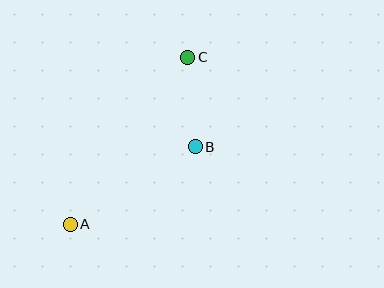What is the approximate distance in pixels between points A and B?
The distance between A and B is approximately 147 pixels.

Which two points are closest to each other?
Points B and C are closest to each other.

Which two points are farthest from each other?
Points A and C are farthest from each other.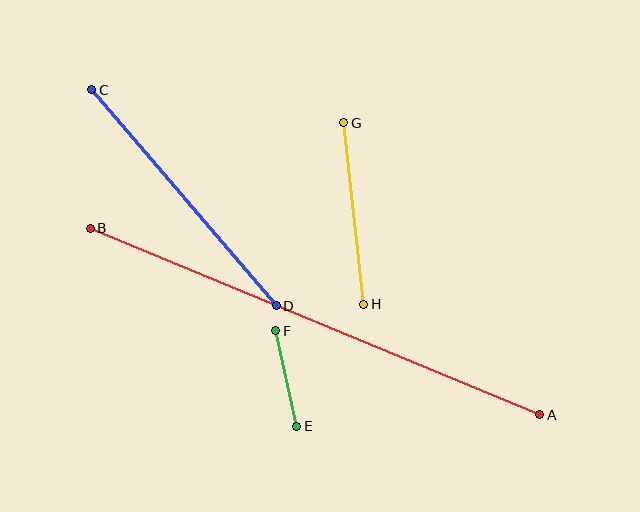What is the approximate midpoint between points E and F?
The midpoint is at approximately (286, 379) pixels.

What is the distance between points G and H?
The distance is approximately 183 pixels.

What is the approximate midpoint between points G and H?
The midpoint is at approximately (354, 213) pixels.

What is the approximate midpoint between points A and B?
The midpoint is at approximately (315, 322) pixels.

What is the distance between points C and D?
The distance is approximately 284 pixels.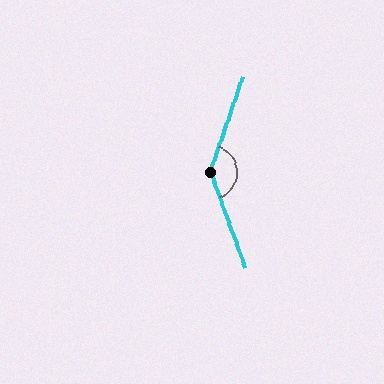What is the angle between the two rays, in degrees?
Approximately 141 degrees.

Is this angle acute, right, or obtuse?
It is obtuse.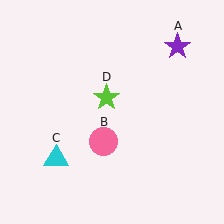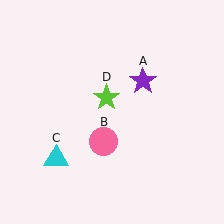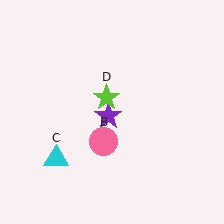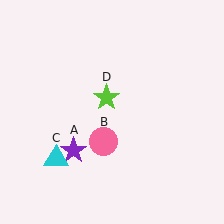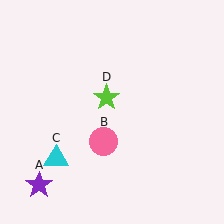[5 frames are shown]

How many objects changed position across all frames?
1 object changed position: purple star (object A).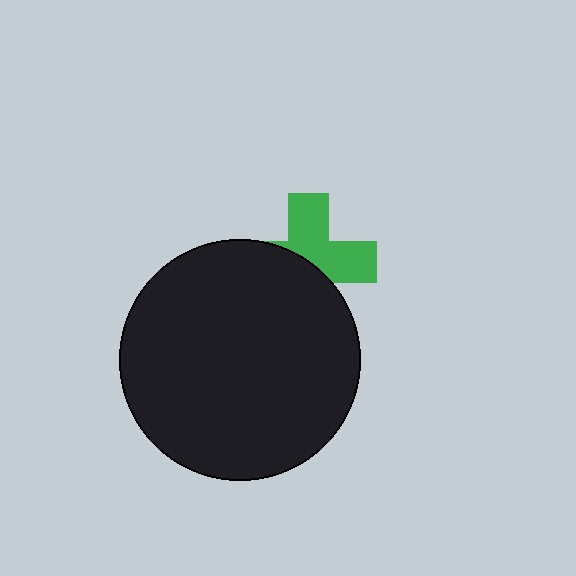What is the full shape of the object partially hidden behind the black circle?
The partially hidden object is a green cross.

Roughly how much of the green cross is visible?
About half of it is visible (roughly 51%).